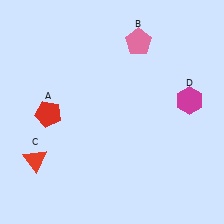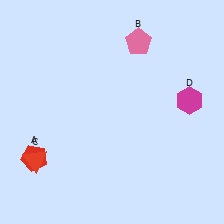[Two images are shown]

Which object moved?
The red pentagon (A) moved down.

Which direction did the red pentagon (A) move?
The red pentagon (A) moved down.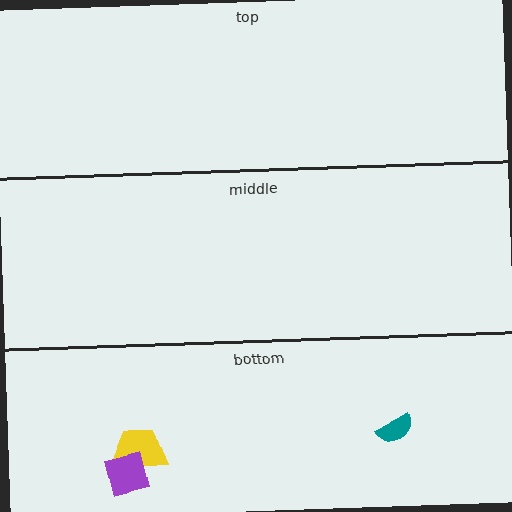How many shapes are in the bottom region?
3.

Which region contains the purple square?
The bottom region.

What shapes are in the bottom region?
The yellow trapezoid, the teal semicircle, the purple square.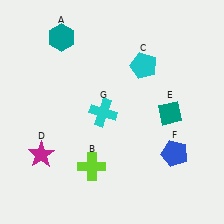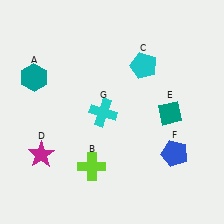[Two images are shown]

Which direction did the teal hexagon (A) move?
The teal hexagon (A) moved down.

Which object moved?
The teal hexagon (A) moved down.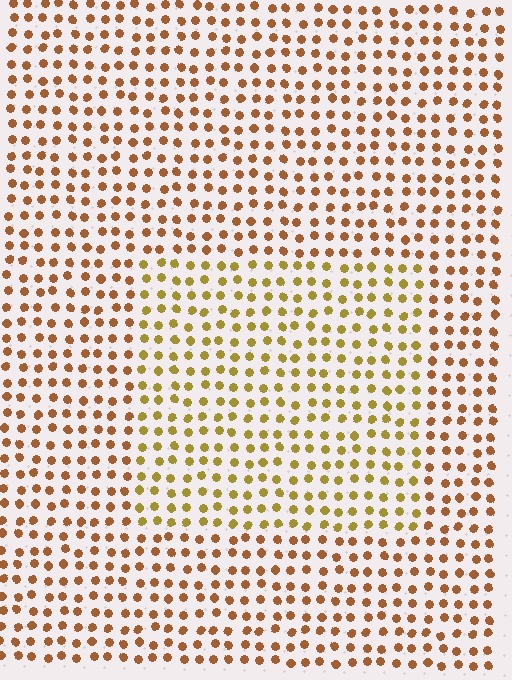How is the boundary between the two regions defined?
The boundary is defined purely by a slight shift in hue (about 29 degrees). Spacing, size, and orientation are identical on both sides.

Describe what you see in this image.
The image is filled with small brown elements in a uniform arrangement. A rectangle-shaped region is visible where the elements are tinted to a slightly different hue, forming a subtle color boundary.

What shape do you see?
I see a rectangle.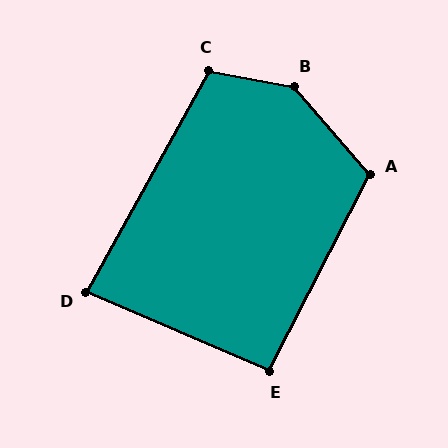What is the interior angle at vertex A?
Approximately 112 degrees (obtuse).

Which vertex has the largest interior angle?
B, at approximately 142 degrees.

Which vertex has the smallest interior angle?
D, at approximately 84 degrees.